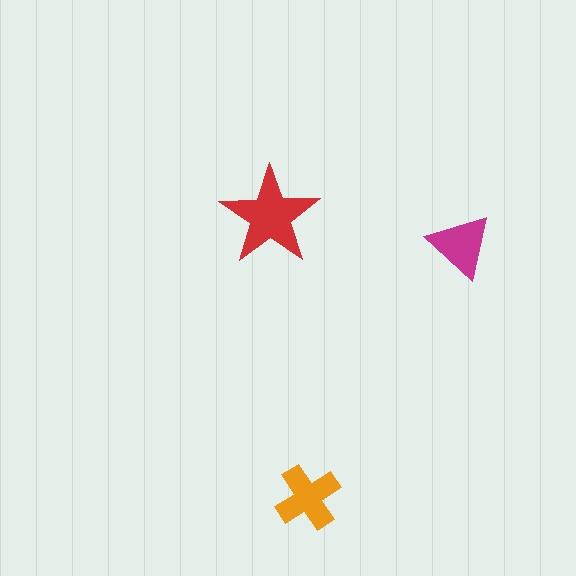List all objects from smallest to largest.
The magenta triangle, the orange cross, the red star.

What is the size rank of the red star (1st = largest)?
1st.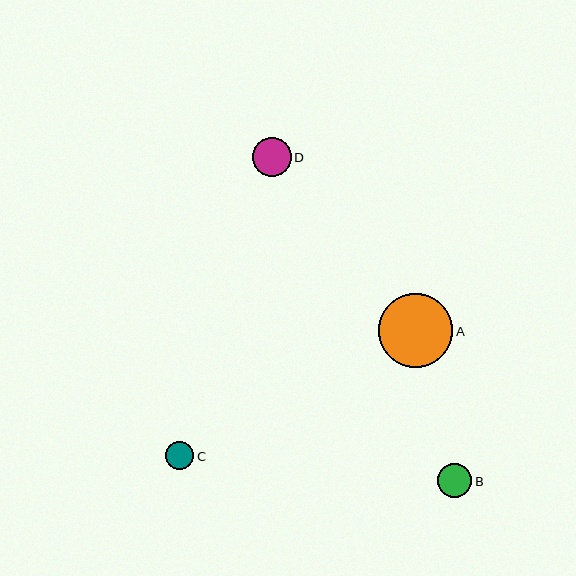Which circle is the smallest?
Circle C is the smallest with a size of approximately 28 pixels.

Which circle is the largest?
Circle A is the largest with a size of approximately 74 pixels.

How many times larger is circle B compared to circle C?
Circle B is approximately 1.2 times the size of circle C.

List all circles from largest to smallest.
From largest to smallest: A, D, B, C.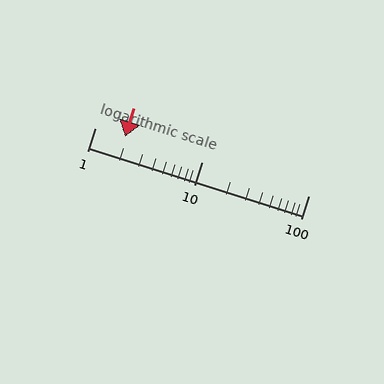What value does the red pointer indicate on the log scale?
The pointer indicates approximately 1.9.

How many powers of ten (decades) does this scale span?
The scale spans 2 decades, from 1 to 100.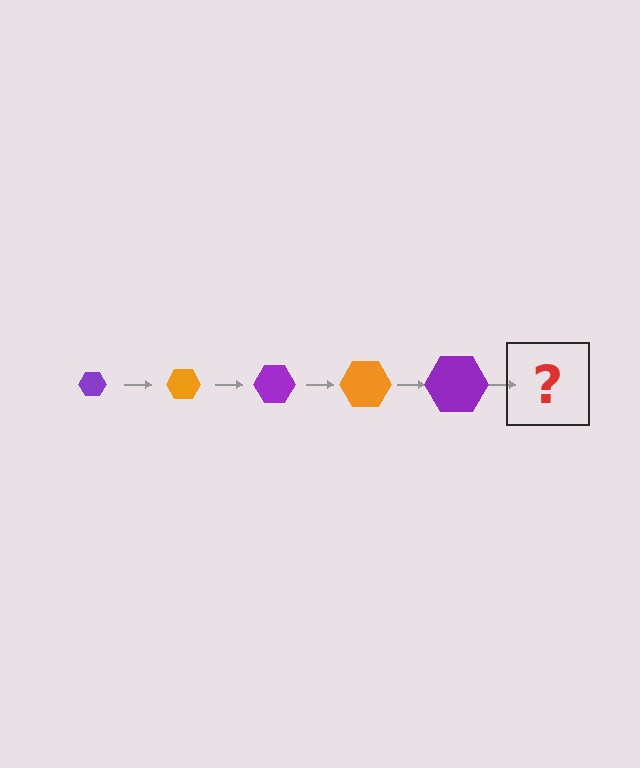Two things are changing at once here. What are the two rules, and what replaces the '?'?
The two rules are that the hexagon grows larger each step and the color cycles through purple and orange. The '?' should be an orange hexagon, larger than the previous one.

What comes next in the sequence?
The next element should be an orange hexagon, larger than the previous one.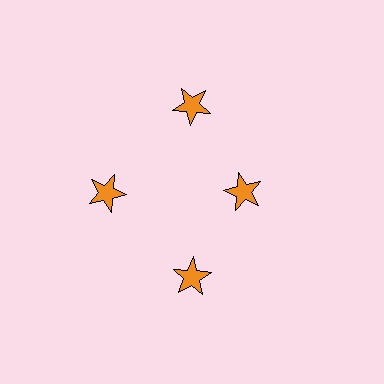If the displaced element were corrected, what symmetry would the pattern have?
It would have 4-fold rotational symmetry — the pattern would map onto itself every 90 degrees.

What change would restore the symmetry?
The symmetry would be restored by moving it outward, back onto the ring so that all 4 stars sit at equal angles and equal distance from the center.